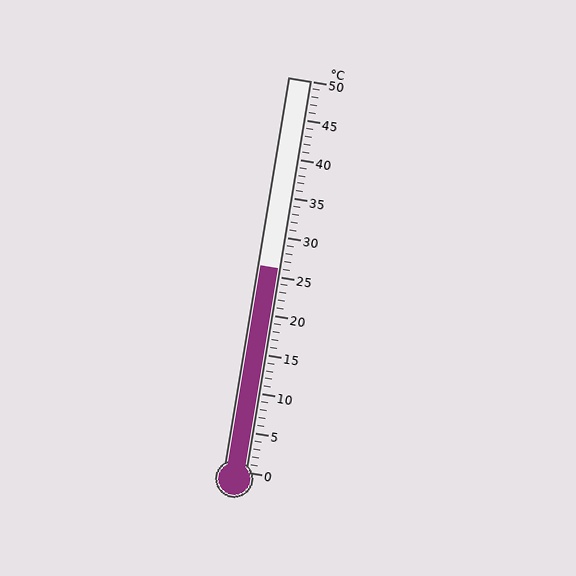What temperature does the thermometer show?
The thermometer shows approximately 26°C.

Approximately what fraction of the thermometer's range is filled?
The thermometer is filled to approximately 50% of its range.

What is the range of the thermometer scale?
The thermometer scale ranges from 0°C to 50°C.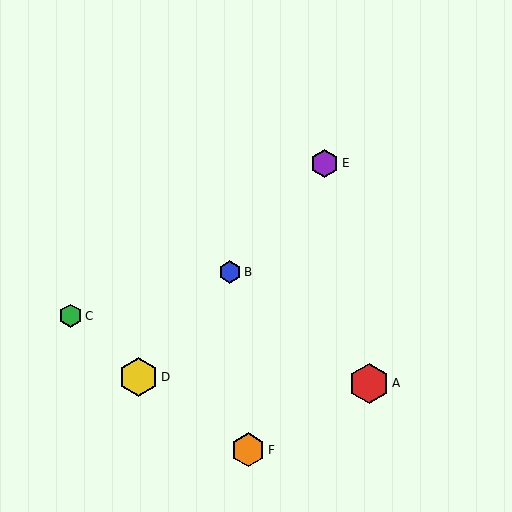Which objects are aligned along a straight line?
Objects B, D, E are aligned along a straight line.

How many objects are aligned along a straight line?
3 objects (B, D, E) are aligned along a straight line.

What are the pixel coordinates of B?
Object B is at (230, 272).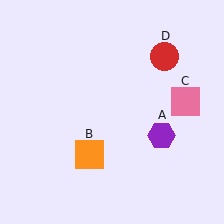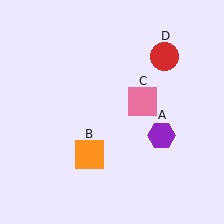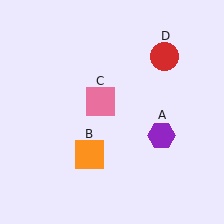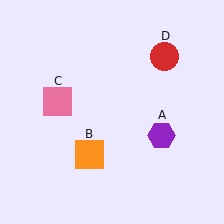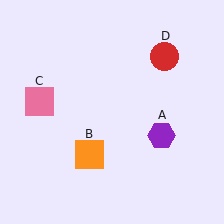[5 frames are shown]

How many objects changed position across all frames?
1 object changed position: pink square (object C).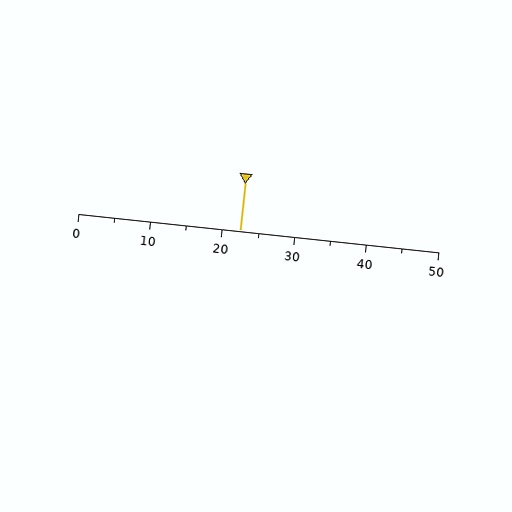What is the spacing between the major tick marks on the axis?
The major ticks are spaced 10 apart.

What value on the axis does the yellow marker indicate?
The marker indicates approximately 22.5.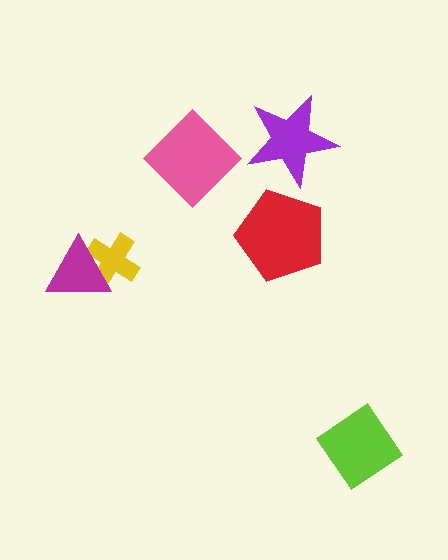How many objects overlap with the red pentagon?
0 objects overlap with the red pentagon.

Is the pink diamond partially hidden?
No, no other shape covers it.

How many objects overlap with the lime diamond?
0 objects overlap with the lime diamond.